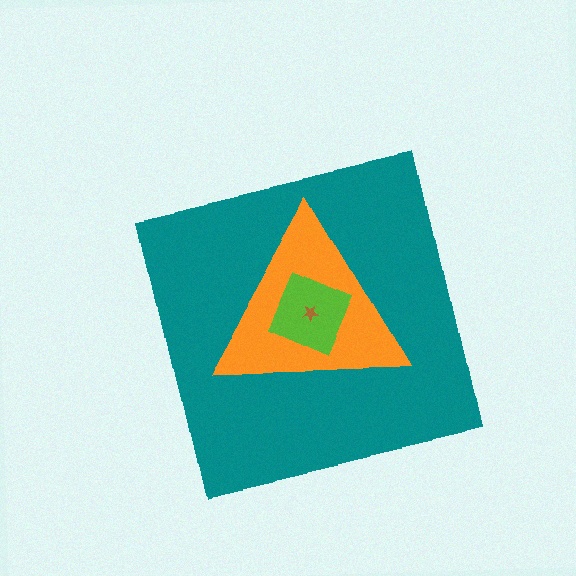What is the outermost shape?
The teal square.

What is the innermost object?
The brown star.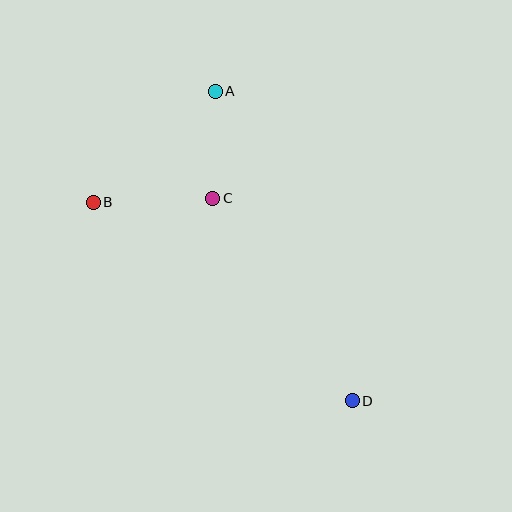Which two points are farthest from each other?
Points A and D are farthest from each other.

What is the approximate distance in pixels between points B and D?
The distance between B and D is approximately 326 pixels.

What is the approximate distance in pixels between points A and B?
The distance between A and B is approximately 165 pixels.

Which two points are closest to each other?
Points A and C are closest to each other.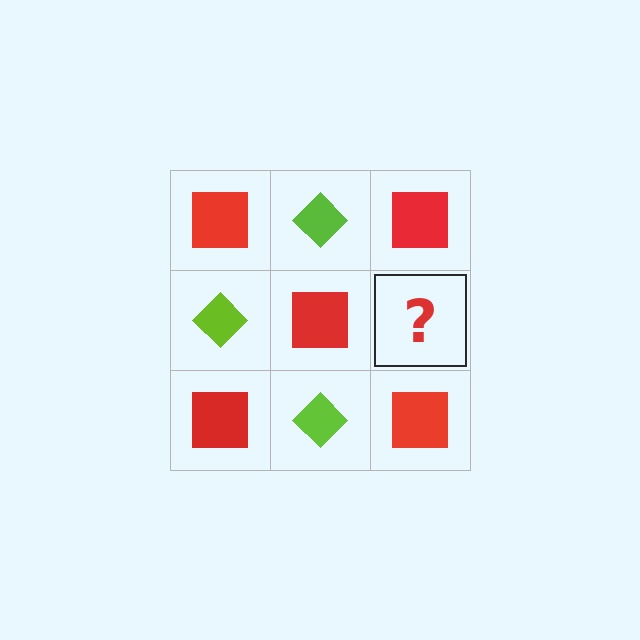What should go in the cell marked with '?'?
The missing cell should contain a lime diamond.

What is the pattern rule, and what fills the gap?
The rule is that it alternates red square and lime diamond in a checkerboard pattern. The gap should be filled with a lime diamond.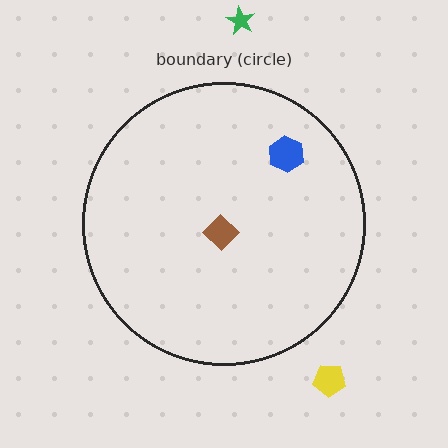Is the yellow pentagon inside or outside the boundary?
Outside.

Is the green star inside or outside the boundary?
Outside.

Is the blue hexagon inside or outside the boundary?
Inside.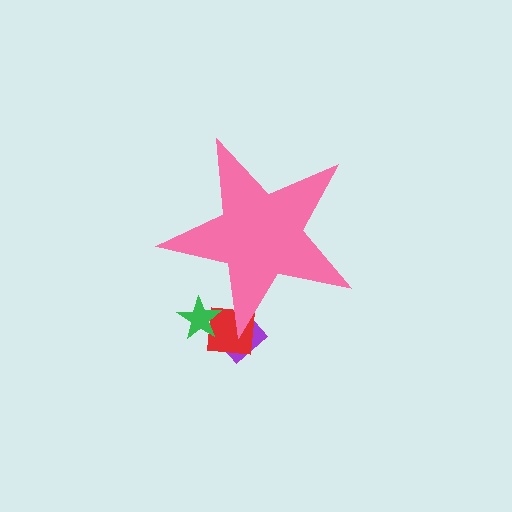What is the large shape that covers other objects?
A pink star.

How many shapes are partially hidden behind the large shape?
3 shapes are partially hidden.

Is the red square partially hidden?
Yes, the red square is partially hidden behind the pink star.